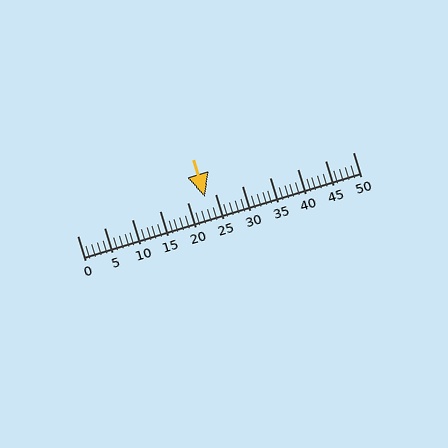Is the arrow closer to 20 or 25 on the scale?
The arrow is closer to 25.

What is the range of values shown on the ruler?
The ruler shows values from 0 to 50.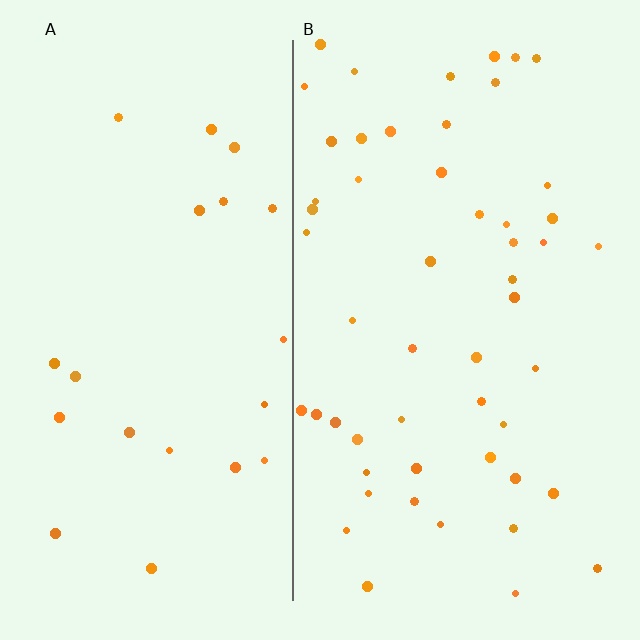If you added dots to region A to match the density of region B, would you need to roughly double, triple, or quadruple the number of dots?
Approximately double.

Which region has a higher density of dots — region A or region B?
B (the right).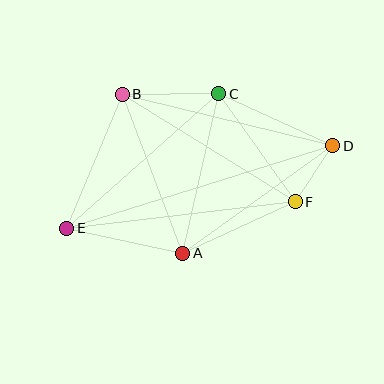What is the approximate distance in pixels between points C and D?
The distance between C and D is approximately 126 pixels.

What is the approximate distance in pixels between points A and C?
The distance between A and C is approximately 164 pixels.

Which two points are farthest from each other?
Points D and E are farthest from each other.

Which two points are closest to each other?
Points D and F are closest to each other.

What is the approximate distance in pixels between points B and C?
The distance between B and C is approximately 96 pixels.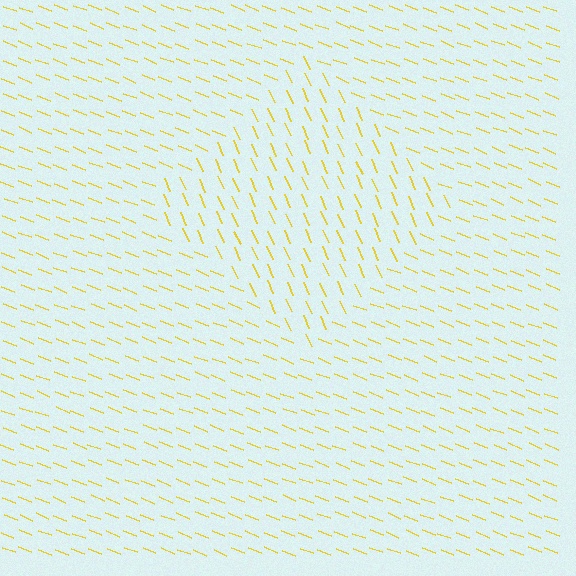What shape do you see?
I see a diamond.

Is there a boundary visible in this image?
Yes, there is a texture boundary formed by a change in line orientation.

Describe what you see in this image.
The image is filled with small yellow line segments. A diamond region in the image has lines oriented differently from the surrounding lines, creating a visible texture boundary.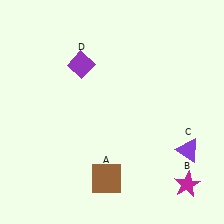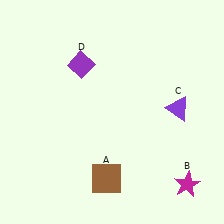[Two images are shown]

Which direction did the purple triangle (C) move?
The purple triangle (C) moved up.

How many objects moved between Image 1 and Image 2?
1 object moved between the two images.